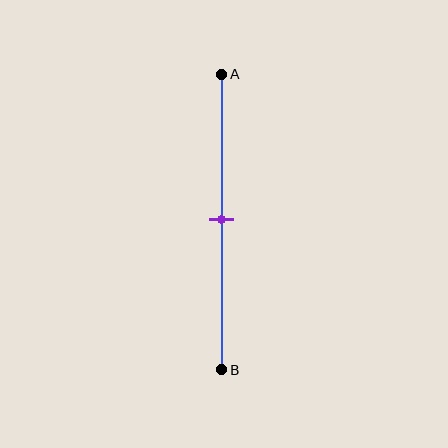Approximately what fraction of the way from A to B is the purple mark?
The purple mark is approximately 50% of the way from A to B.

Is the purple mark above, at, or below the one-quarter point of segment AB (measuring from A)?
The purple mark is below the one-quarter point of segment AB.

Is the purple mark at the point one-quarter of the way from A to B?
No, the mark is at about 50% from A, not at the 25% one-quarter point.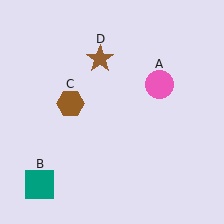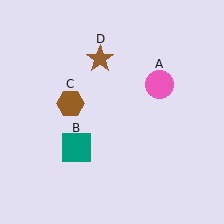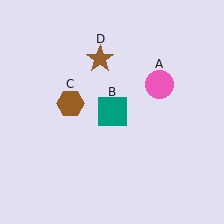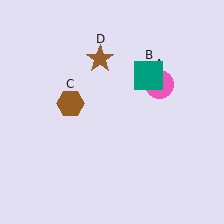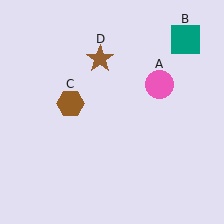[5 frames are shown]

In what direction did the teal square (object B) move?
The teal square (object B) moved up and to the right.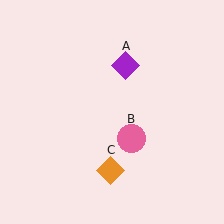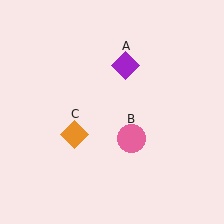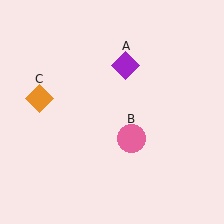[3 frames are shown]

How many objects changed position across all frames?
1 object changed position: orange diamond (object C).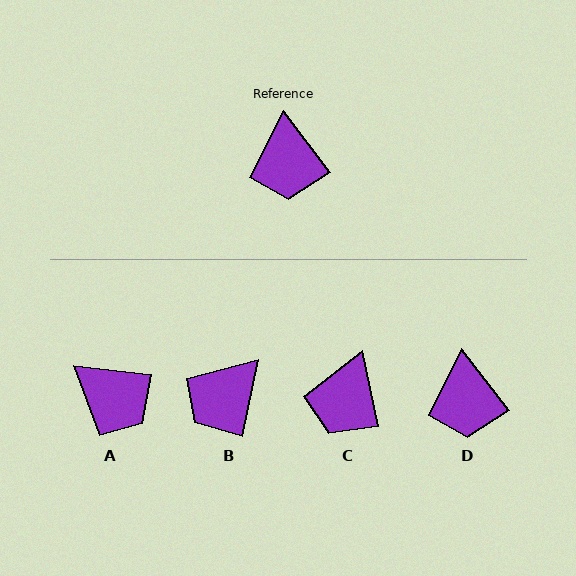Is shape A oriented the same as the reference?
No, it is off by about 46 degrees.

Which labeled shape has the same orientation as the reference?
D.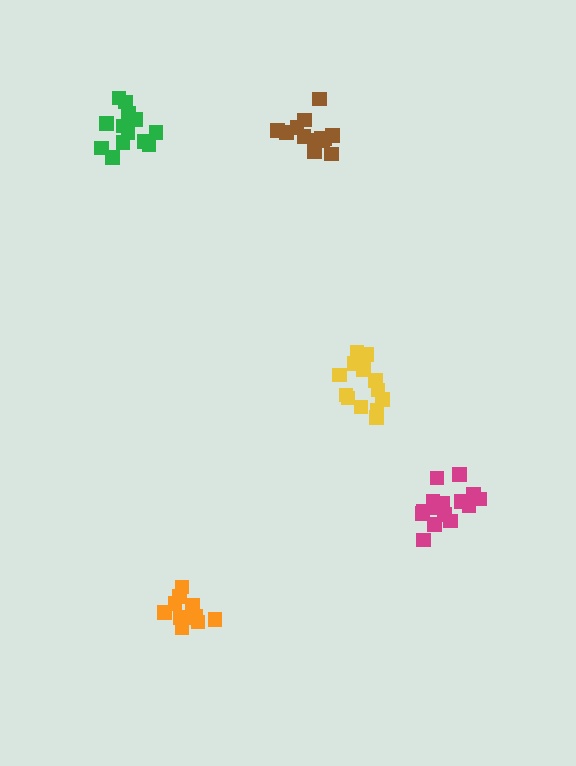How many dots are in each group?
Group 1: 13 dots, Group 2: 11 dots, Group 3: 13 dots, Group 4: 13 dots, Group 5: 15 dots (65 total).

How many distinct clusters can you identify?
There are 5 distinct clusters.